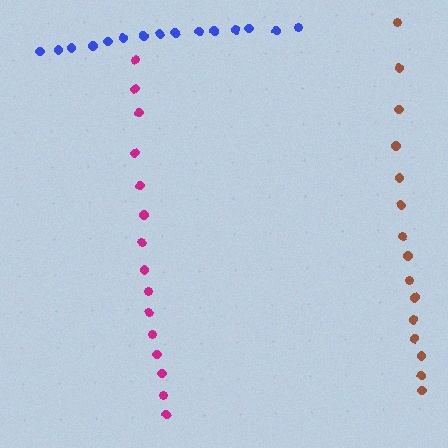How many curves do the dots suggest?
There are 3 distinct paths.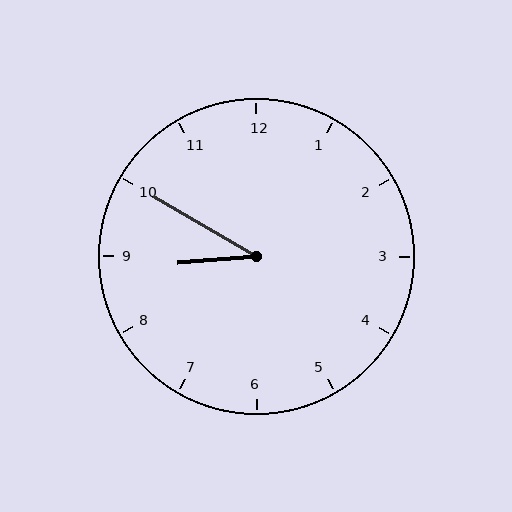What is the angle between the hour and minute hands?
Approximately 35 degrees.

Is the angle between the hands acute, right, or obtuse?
It is acute.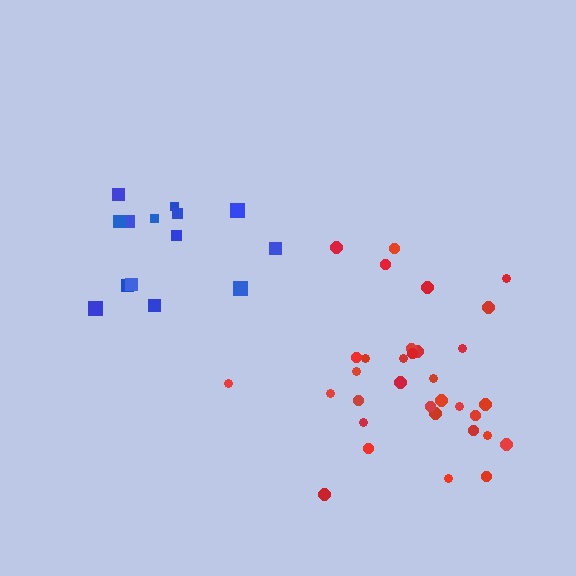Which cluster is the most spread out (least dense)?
Blue.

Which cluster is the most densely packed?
Red.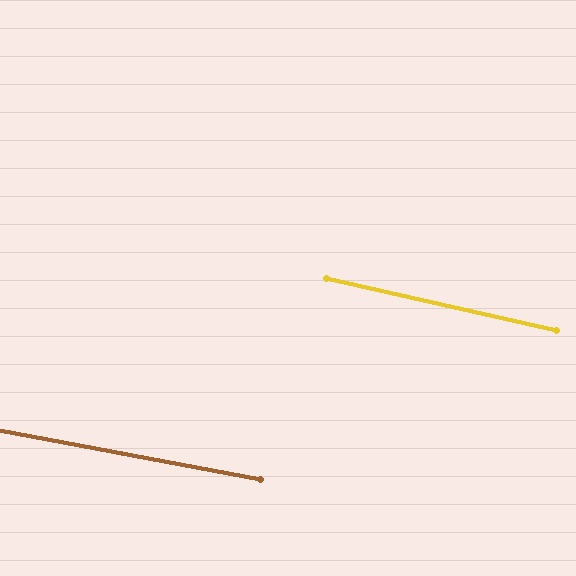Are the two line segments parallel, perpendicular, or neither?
Parallel — their directions differ by only 1.8°.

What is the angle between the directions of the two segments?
Approximately 2 degrees.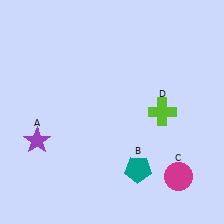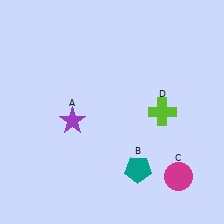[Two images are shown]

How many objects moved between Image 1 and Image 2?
1 object moved between the two images.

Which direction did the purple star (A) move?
The purple star (A) moved right.